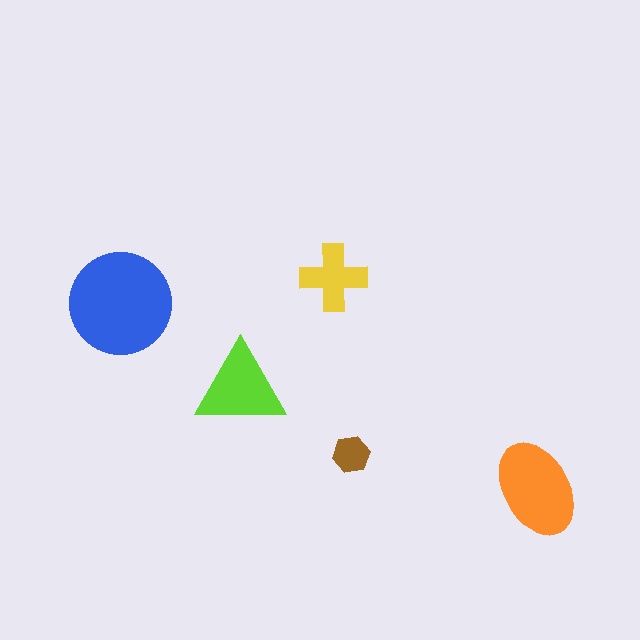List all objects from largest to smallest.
The blue circle, the orange ellipse, the lime triangle, the yellow cross, the brown hexagon.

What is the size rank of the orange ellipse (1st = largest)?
2nd.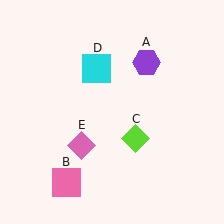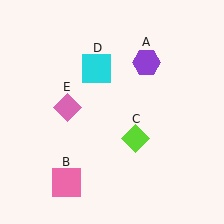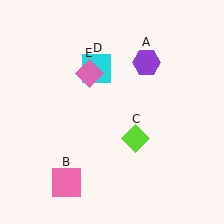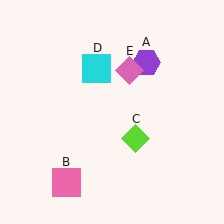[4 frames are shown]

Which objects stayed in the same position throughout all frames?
Purple hexagon (object A) and pink square (object B) and lime diamond (object C) and cyan square (object D) remained stationary.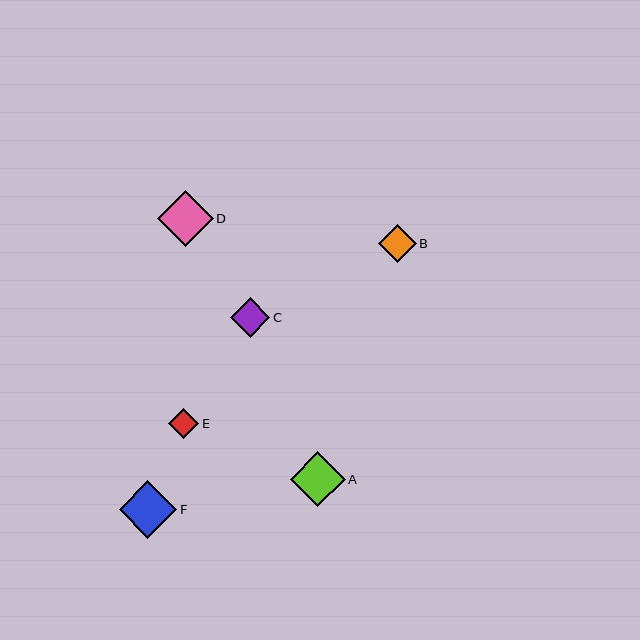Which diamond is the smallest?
Diamond E is the smallest with a size of approximately 30 pixels.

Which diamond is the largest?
Diamond F is the largest with a size of approximately 57 pixels.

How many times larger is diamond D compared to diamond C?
Diamond D is approximately 1.4 times the size of diamond C.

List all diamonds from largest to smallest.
From largest to smallest: F, D, A, C, B, E.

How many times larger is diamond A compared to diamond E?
Diamond A is approximately 1.8 times the size of diamond E.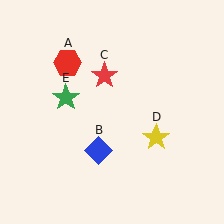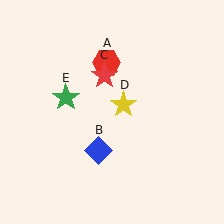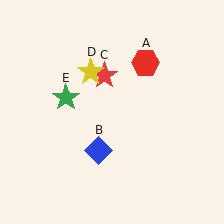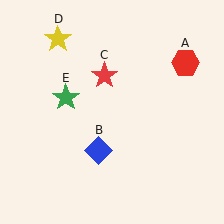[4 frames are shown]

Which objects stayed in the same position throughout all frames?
Blue diamond (object B) and red star (object C) and green star (object E) remained stationary.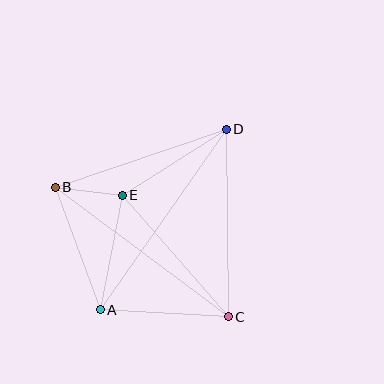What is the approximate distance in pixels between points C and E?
The distance between C and E is approximately 161 pixels.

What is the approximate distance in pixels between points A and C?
The distance between A and C is approximately 128 pixels.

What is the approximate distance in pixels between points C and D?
The distance between C and D is approximately 187 pixels.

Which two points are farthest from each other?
Points A and D are farthest from each other.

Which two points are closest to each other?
Points B and E are closest to each other.